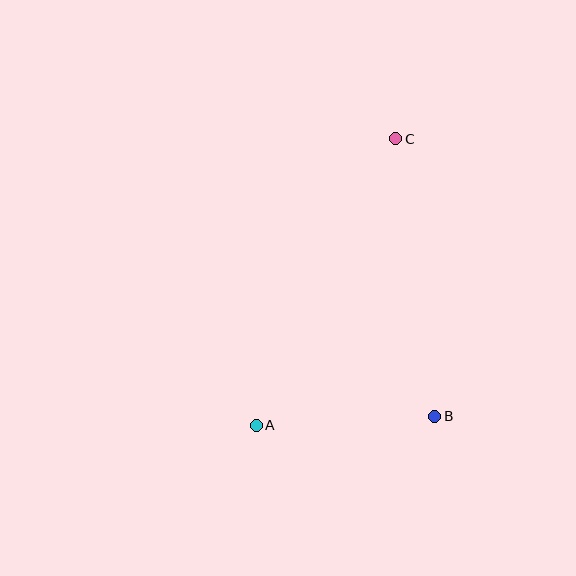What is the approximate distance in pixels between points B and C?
The distance between B and C is approximately 280 pixels.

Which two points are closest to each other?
Points A and B are closest to each other.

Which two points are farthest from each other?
Points A and C are farthest from each other.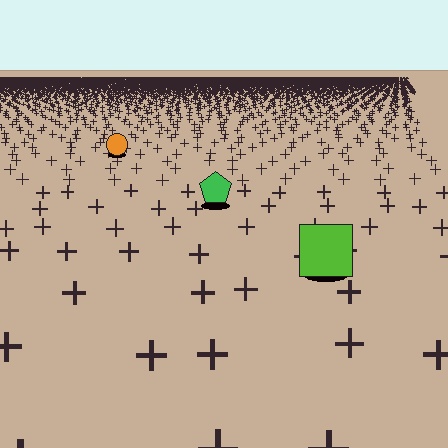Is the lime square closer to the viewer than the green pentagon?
Yes. The lime square is closer — you can tell from the texture gradient: the ground texture is coarser near it.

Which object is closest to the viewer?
The lime square is closest. The texture marks near it are larger and more spread out.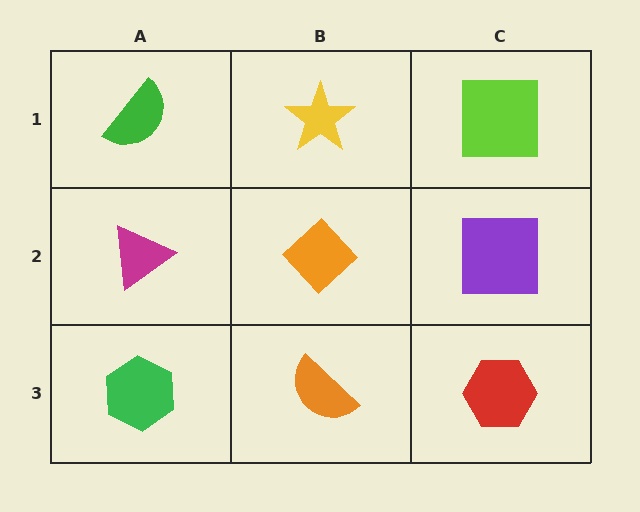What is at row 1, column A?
A green semicircle.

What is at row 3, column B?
An orange semicircle.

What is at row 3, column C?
A red hexagon.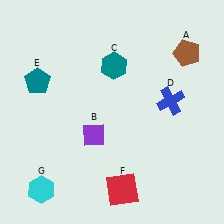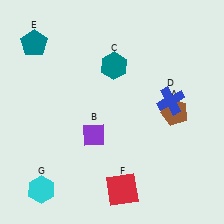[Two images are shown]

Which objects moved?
The objects that moved are: the brown pentagon (A), the teal pentagon (E).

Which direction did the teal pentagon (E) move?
The teal pentagon (E) moved up.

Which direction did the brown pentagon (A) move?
The brown pentagon (A) moved down.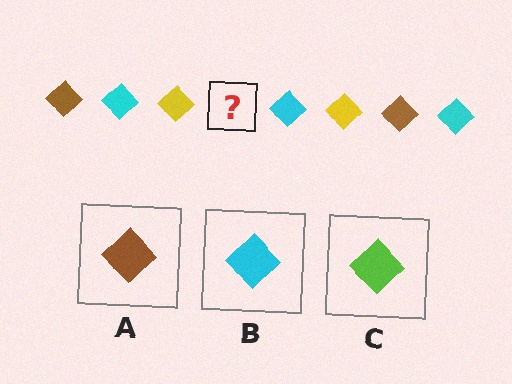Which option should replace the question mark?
Option A.